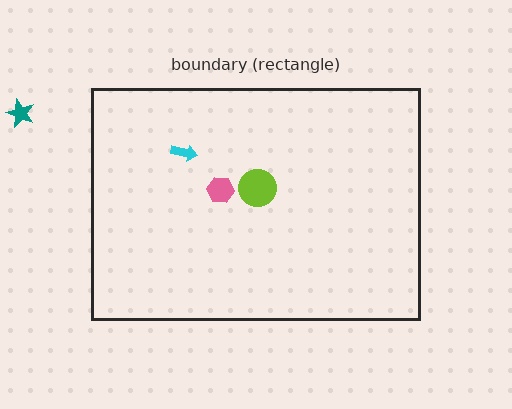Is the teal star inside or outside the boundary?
Outside.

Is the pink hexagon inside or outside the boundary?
Inside.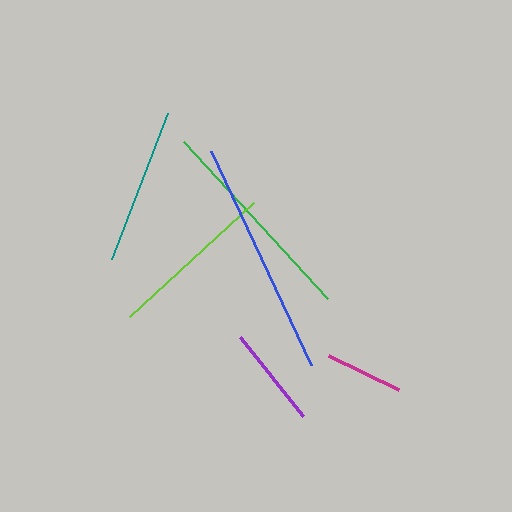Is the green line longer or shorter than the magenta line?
The green line is longer than the magenta line.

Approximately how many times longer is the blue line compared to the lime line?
The blue line is approximately 1.4 times the length of the lime line.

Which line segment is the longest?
The blue line is the longest at approximately 237 pixels.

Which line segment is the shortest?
The magenta line is the shortest at approximately 77 pixels.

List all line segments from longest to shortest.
From longest to shortest: blue, green, lime, teal, purple, magenta.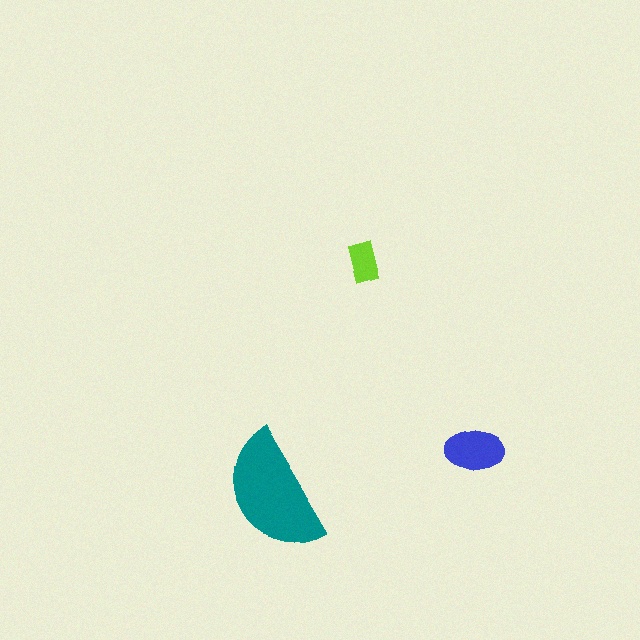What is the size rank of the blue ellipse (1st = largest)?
2nd.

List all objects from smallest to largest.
The lime rectangle, the blue ellipse, the teal semicircle.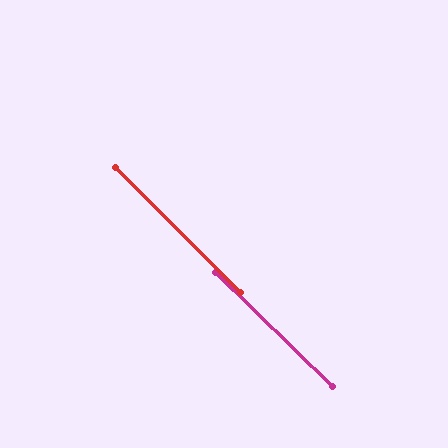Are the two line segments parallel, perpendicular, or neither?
Parallel — their directions differ by only 1.2°.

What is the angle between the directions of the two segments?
Approximately 1 degree.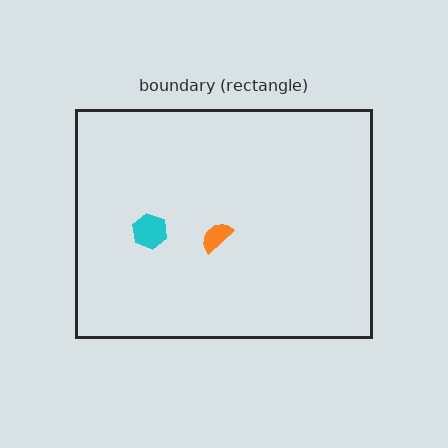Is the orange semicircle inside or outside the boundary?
Inside.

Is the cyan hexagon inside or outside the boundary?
Inside.